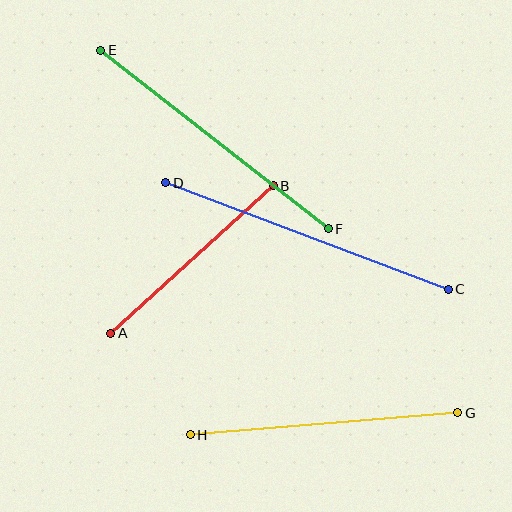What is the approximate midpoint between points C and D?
The midpoint is at approximately (307, 236) pixels.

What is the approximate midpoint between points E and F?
The midpoint is at approximately (215, 140) pixels.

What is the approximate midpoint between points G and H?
The midpoint is at approximately (324, 424) pixels.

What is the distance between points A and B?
The distance is approximately 220 pixels.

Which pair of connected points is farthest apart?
Points C and D are farthest apart.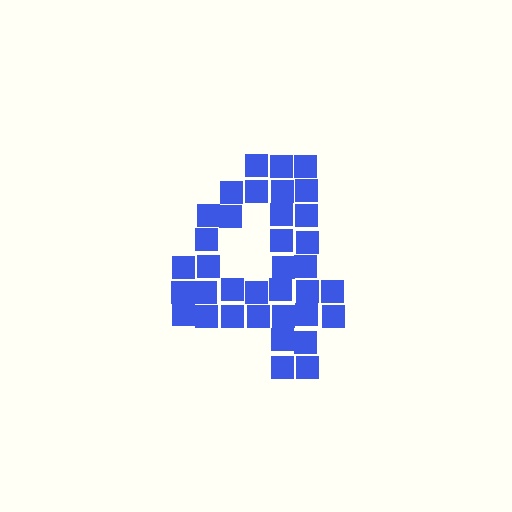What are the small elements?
The small elements are squares.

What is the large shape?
The large shape is the digit 4.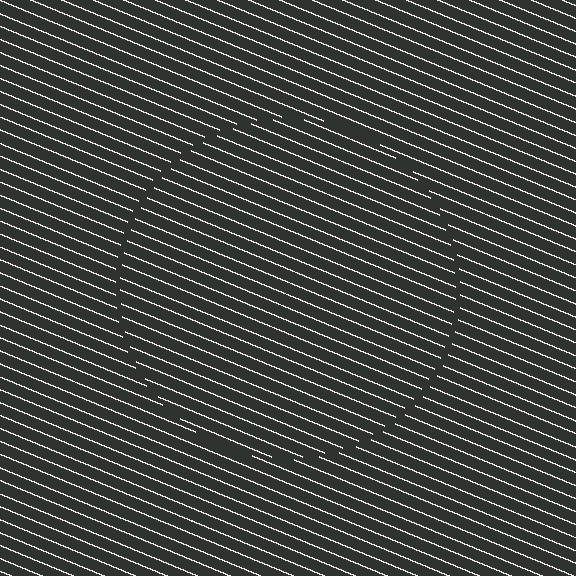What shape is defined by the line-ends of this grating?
An illusory circle. The interior of the shape contains the same grating, shifted by half a period — the contour is defined by the phase discontinuity where line-ends from the inner and outer gratings abut.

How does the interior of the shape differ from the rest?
The interior of the shape contains the same grating, shifted by half a period — the contour is defined by the phase discontinuity where line-ends from the inner and outer gratings abut.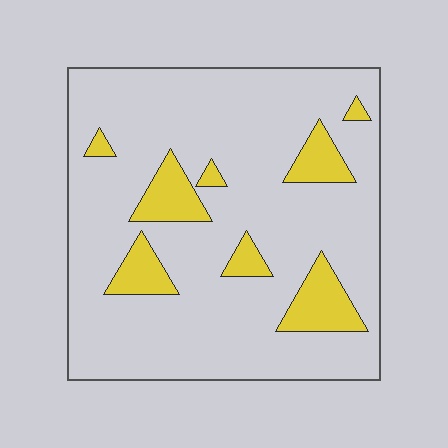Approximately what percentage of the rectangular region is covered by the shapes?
Approximately 15%.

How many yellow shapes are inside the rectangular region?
8.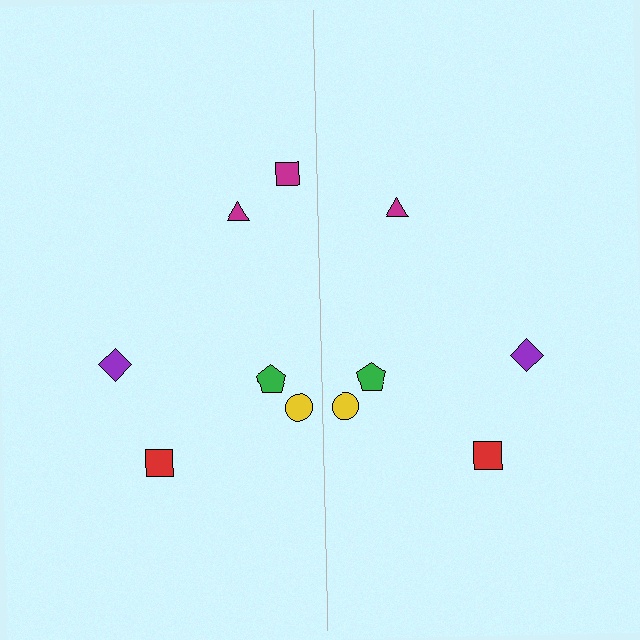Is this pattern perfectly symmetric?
No, the pattern is not perfectly symmetric. A magenta square is missing from the right side.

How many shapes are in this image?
There are 11 shapes in this image.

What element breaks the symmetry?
A magenta square is missing from the right side.